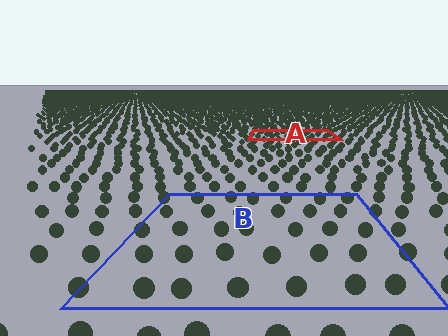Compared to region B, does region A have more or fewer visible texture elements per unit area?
Region A has more texture elements per unit area — they are packed more densely because it is farther away.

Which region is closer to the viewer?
Region B is closer. The texture elements there are larger and more spread out.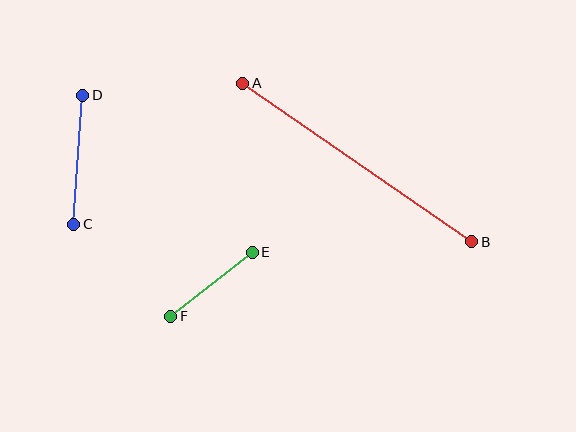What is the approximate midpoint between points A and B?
The midpoint is at approximately (357, 163) pixels.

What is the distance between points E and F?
The distance is approximately 104 pixels.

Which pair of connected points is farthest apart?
Points A and B are farthest apart.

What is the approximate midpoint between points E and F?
The midpoint is at approximately (212, 284) pixels.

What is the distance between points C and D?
The distance is approximately 129 pixels.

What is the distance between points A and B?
The distance is approximately 278 pixels.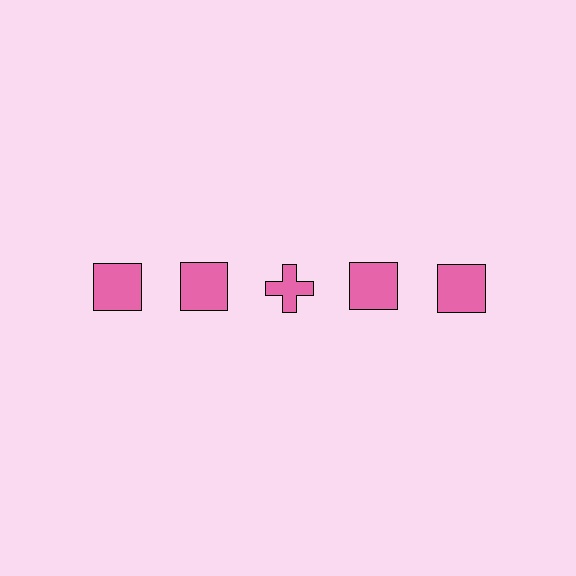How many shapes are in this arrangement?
There are 5 shapes arranged in a grid pattern.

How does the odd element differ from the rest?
It has a different shape: cross instead of square.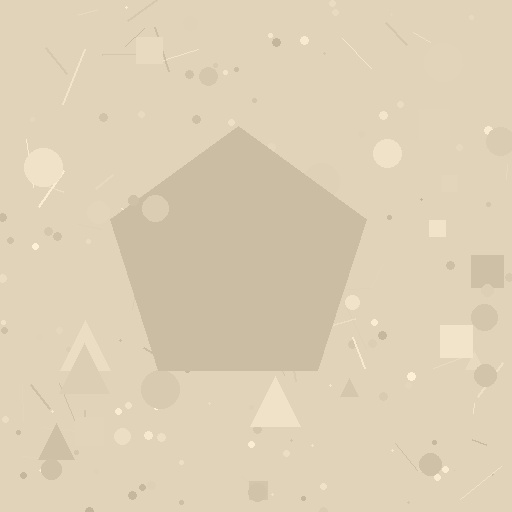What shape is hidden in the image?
A pentagon is hidden in the image.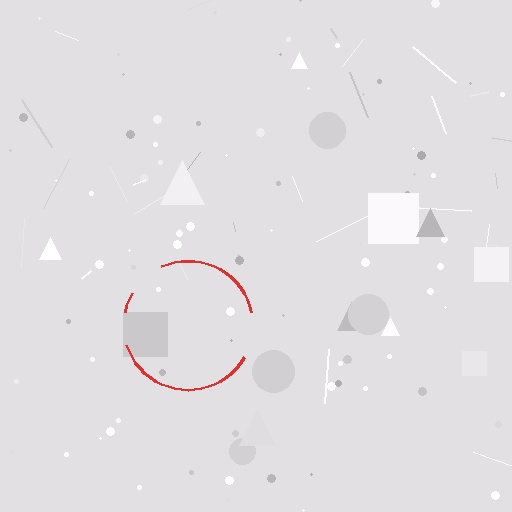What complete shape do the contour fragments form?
The contour fragments form a circle.